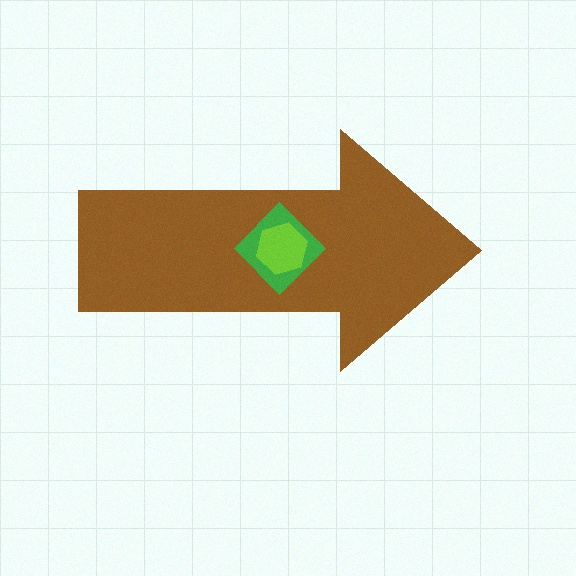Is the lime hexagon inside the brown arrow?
Yes.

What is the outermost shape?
The brown arrow.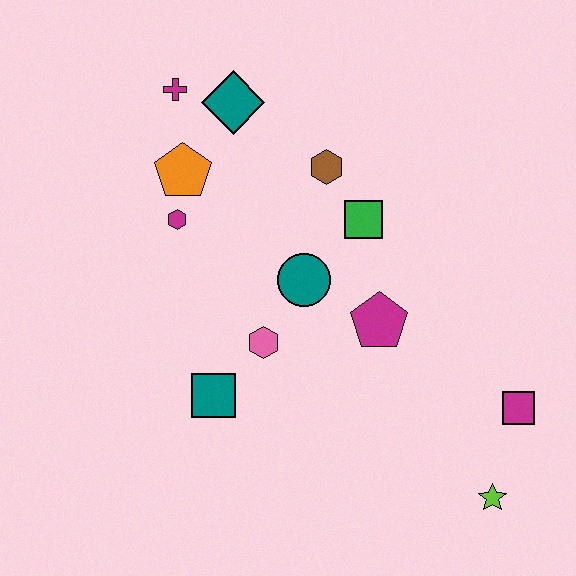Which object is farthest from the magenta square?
The magenta cross is farthest from the magenta square.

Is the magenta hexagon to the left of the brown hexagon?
Yes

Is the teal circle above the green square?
No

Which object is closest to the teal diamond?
The magenta cross is closest to the teal diamond.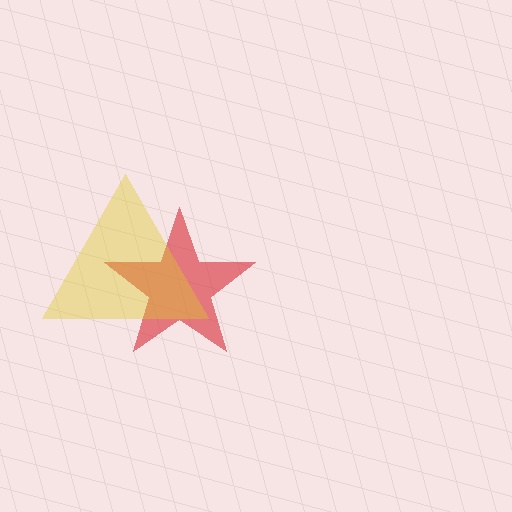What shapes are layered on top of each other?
The layered shapes are: a red star, a yellow triangle.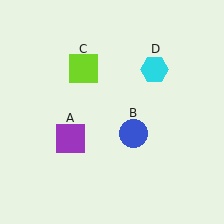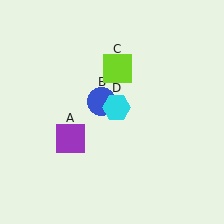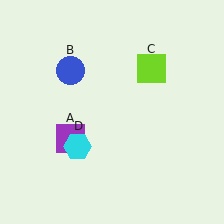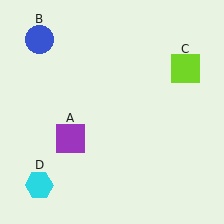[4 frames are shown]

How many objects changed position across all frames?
3 objects changed position: blue circle (object B), lime square (object C), cyan hexagon (object D).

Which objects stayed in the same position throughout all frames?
Purple square (object A) remained stationary.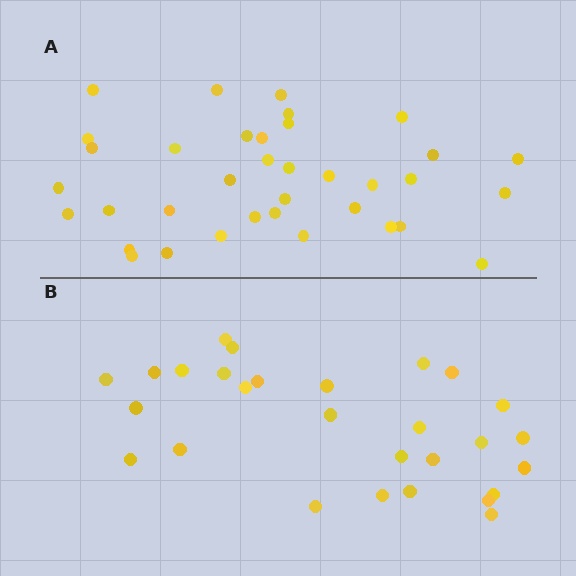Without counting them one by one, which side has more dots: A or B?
Region A (the top region) has more dots.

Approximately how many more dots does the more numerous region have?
Region A has roughly 8 or so more dots than region B.